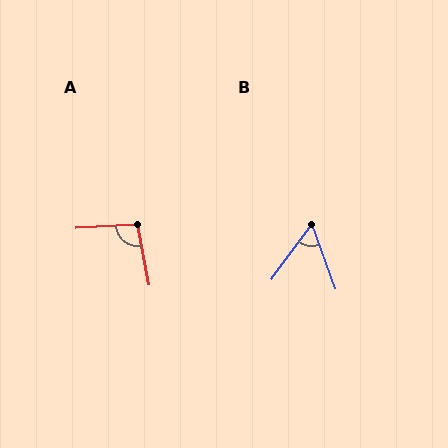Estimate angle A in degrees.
Approximately 98 degrees.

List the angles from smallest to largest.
B (56°), A (98°).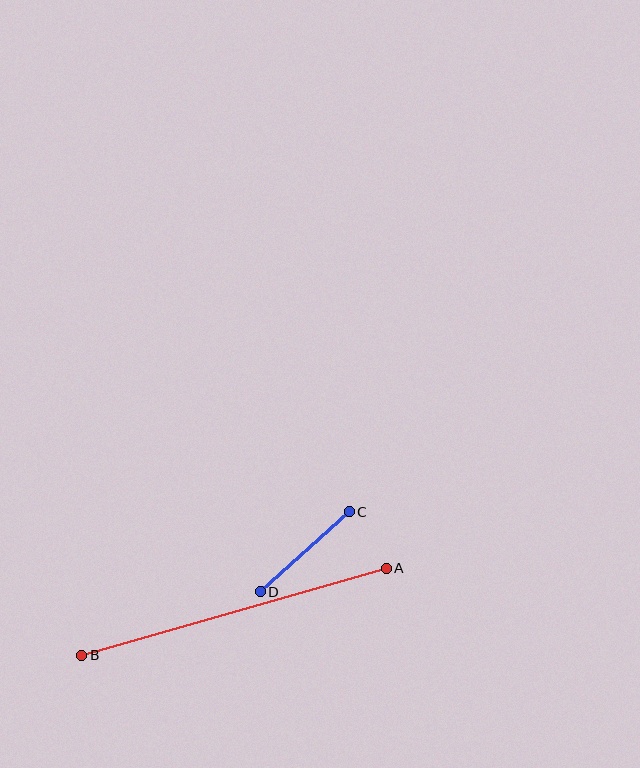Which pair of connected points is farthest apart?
Points A and B are farthest apart.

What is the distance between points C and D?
The distance is approximately 119 pixels.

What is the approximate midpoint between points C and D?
The midpoint is at approximately (305, 552) pixels.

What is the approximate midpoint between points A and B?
The midpoint is at approximately (234, 612) pixels.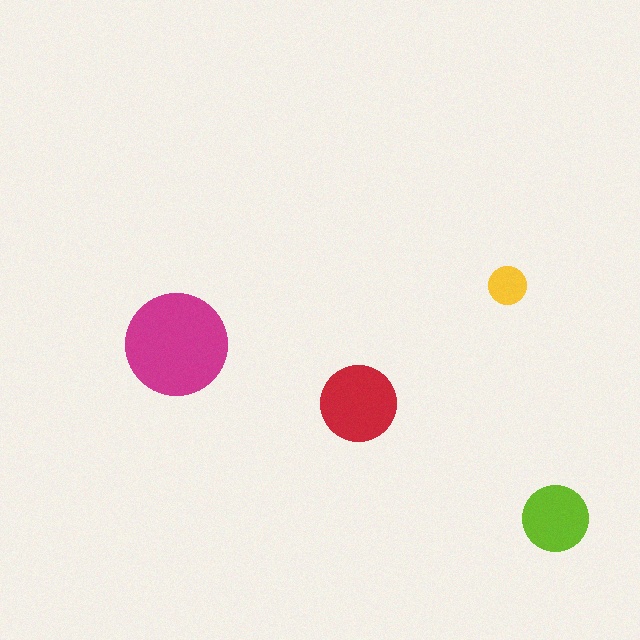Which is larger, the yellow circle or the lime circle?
The lime one.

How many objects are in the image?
There are 4 objects in the image.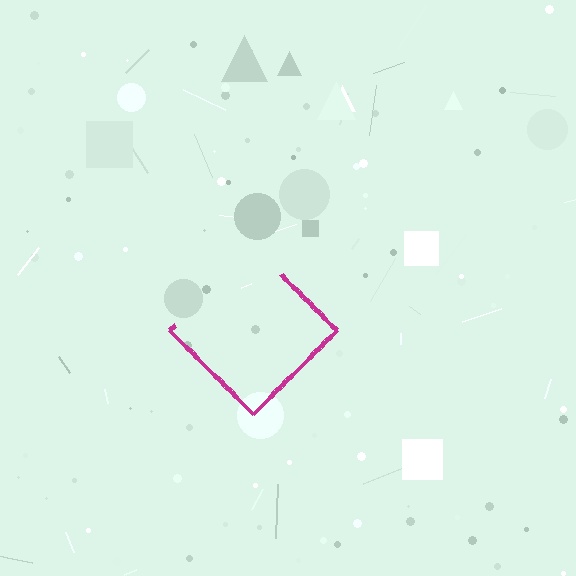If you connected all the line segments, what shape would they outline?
They would outline a diamond.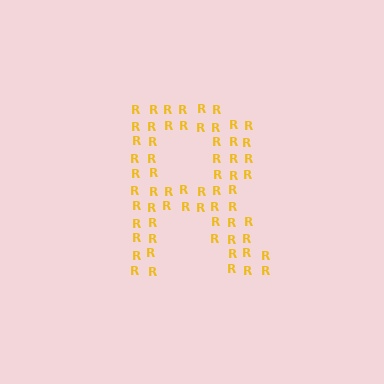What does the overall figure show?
The overall figure shows the letter R.